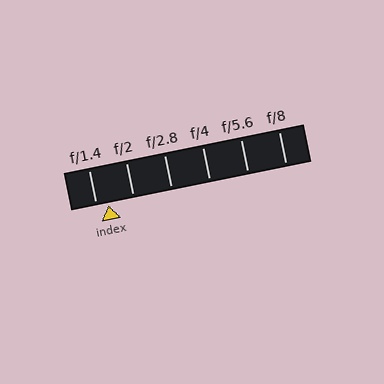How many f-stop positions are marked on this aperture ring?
There are 6 f-stop positions marked.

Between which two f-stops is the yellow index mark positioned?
The index mark is between f/1.4 and f/2.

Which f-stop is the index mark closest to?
The index mark is closest to f/1.4.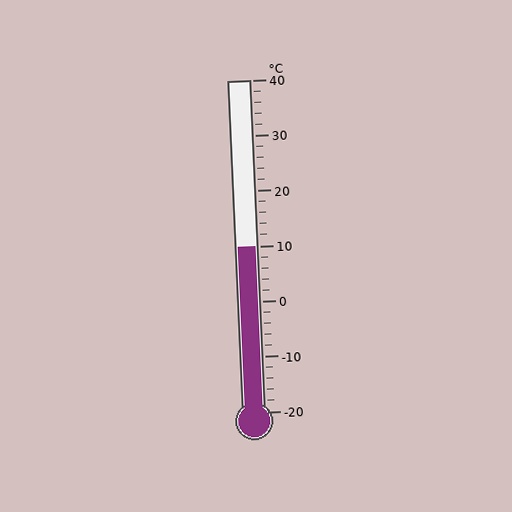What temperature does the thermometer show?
The thermometer shows approximately 10°C.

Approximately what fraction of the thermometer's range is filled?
The thermometer is filled to approximately 50% of its range.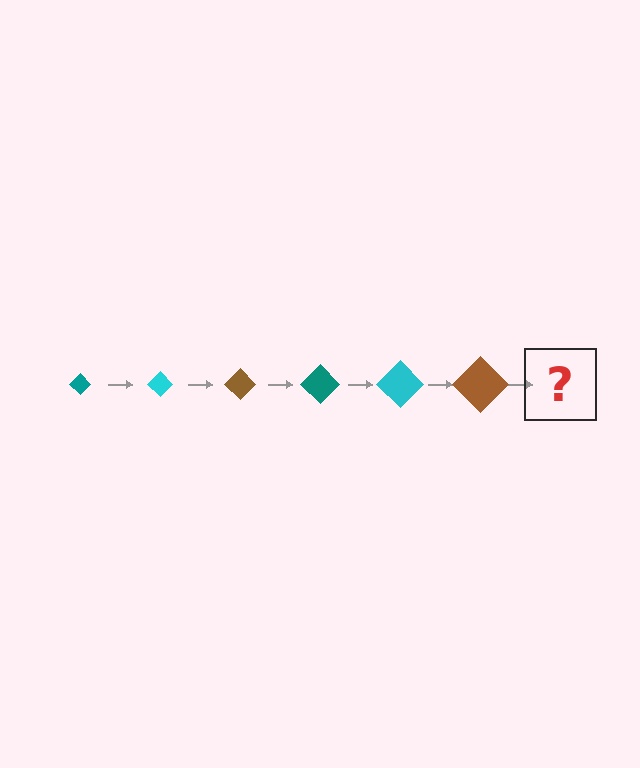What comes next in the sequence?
The next element should be a teal diamond, larger than the previous one.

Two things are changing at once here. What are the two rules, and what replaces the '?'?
The two rules are that the diamond grows larger each step and the color cycles through teal, cyan, and brown. The '?' should be a teal diamond, larger than the previous one.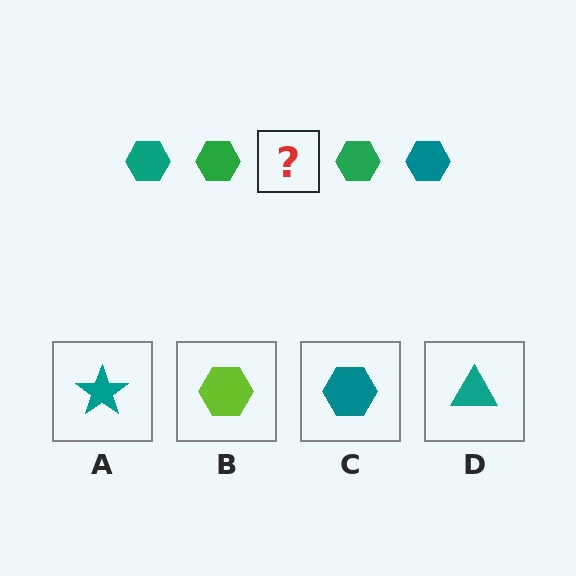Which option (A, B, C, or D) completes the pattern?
C.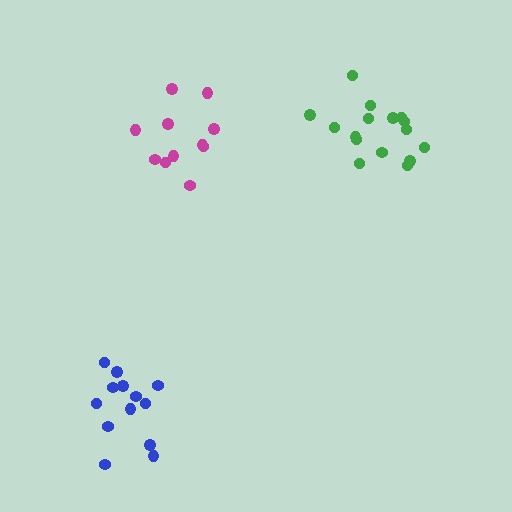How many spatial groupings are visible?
There are 3 spatial groupings.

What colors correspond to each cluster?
The clusters are colored: green, blue, magenta.